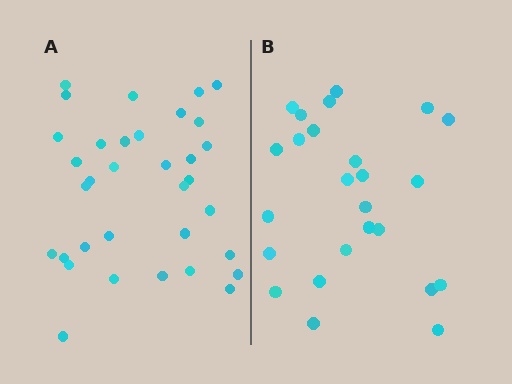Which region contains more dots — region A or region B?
Region A (the left region) has more dots.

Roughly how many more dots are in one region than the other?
Region A has roughly 8 or so more dots than region B.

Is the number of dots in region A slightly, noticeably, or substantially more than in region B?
Region A has noticeably more, but not dramatically so. The ratio is roughly 1.4 to 1.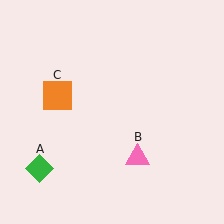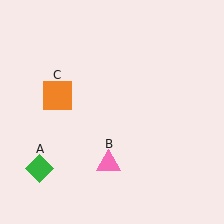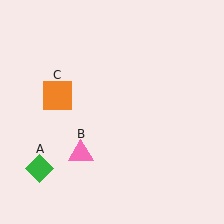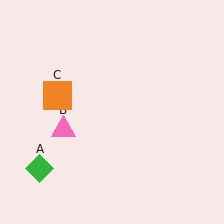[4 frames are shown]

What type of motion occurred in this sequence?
The pink triangle (object B) rotated clockwise around the center of the scene.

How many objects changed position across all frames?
1 object changed position: pink triangle (object B).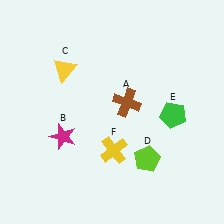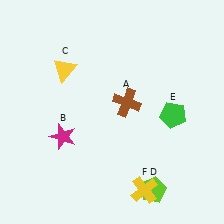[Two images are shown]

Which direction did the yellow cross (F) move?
The yellow cross (F) moved down.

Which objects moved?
The objects that moved are: the lime pentagon (D), the yellow cross (F).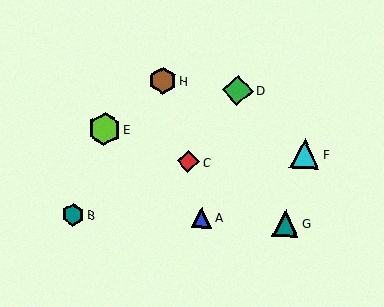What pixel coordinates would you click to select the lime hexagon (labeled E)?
Click at (104, 129) to select the lime hexagon E.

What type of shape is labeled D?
Shape D is a green diamond.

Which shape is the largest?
The lime hexagon (labeled E) is the largest.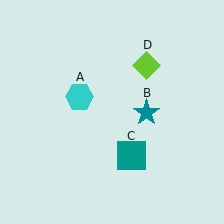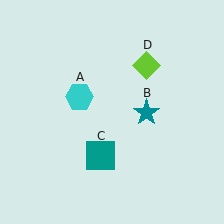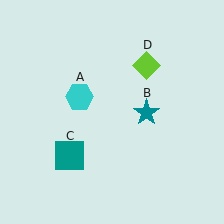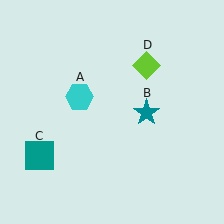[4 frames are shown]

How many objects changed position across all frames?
1 object changed position: teal square (object C).